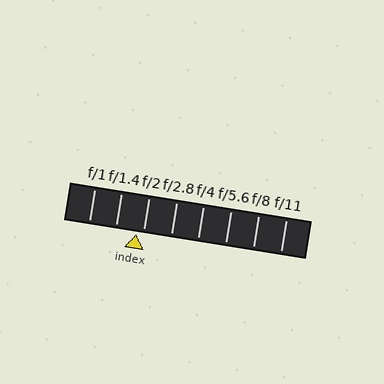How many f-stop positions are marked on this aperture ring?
There are 8 f-stop positions marked.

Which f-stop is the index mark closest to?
The index mark is closest to f/2.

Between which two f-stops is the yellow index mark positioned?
The index mark is between f/1.4 and f/2.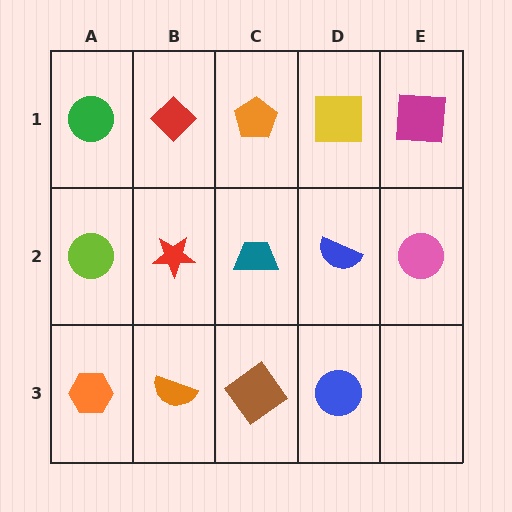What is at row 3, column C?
A brown diamond.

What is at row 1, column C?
An orange pentagon.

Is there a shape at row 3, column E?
No, that cell is empty.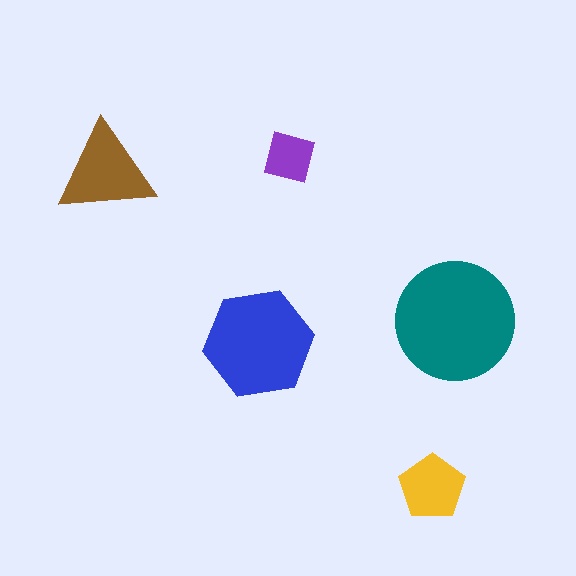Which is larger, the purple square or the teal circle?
The teal circle.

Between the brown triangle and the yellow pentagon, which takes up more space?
The brown triangle.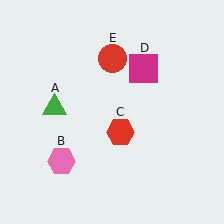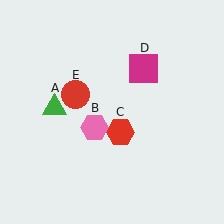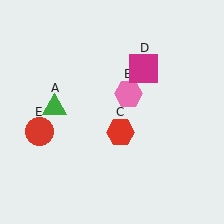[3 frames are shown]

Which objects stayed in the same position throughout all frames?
Green triangle (object A) and red hexagon (object C) and magenta square (object D) remained stationary.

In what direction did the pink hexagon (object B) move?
The pink hexagon (object B) moved up and to the right.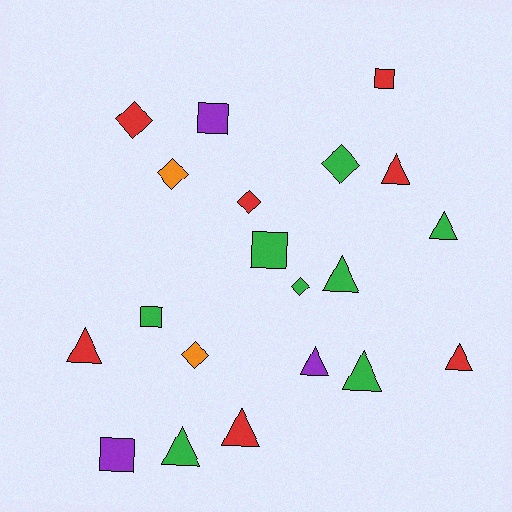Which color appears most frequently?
Green, with 8 objects.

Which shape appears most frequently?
Triangle, with 9 objects.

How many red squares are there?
There is 1 red square.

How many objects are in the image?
There are 20 objects.